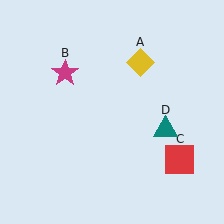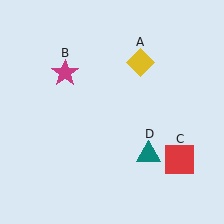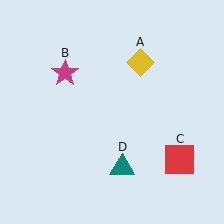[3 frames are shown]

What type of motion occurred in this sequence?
The teal triangle (object D) rotated clockwise around the center of the scene.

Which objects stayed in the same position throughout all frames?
Yellow diamond (object A) and magenta star (object B) and red square (object C) remained stationary.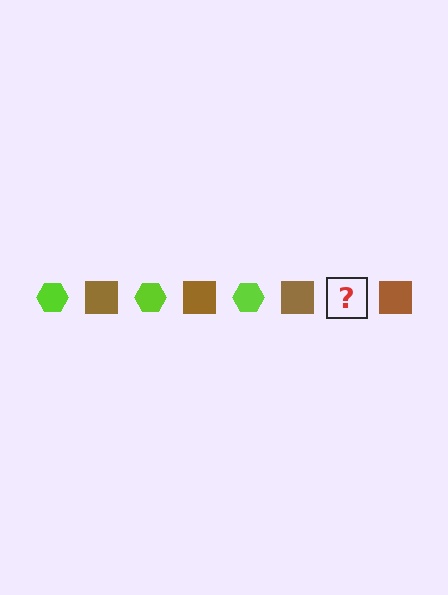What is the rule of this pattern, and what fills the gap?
The rule is that the pattern alternates between lime hexagon and brown square. The gap should be filled with a lime hexagon.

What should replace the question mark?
The question mark should be replaced with a lime hexagon.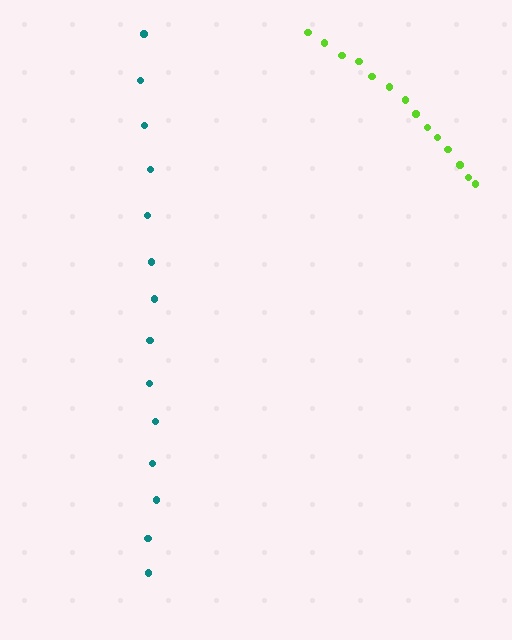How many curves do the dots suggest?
There are 2 distinct paths.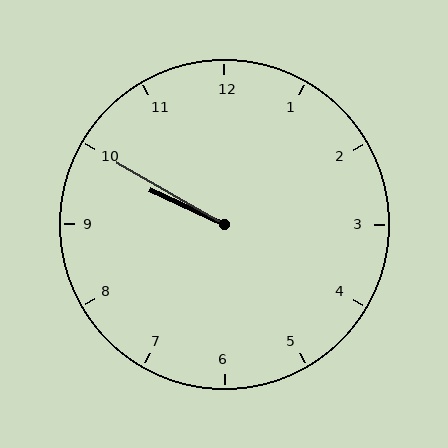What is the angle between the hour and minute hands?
Approximately 5 degrees.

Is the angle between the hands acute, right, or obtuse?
It is acute.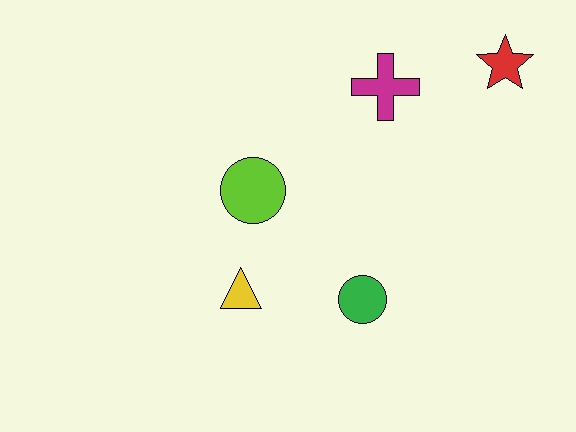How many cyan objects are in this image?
There are no cyan objects.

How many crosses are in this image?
There is 1 cross.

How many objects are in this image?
There are 5 objects.